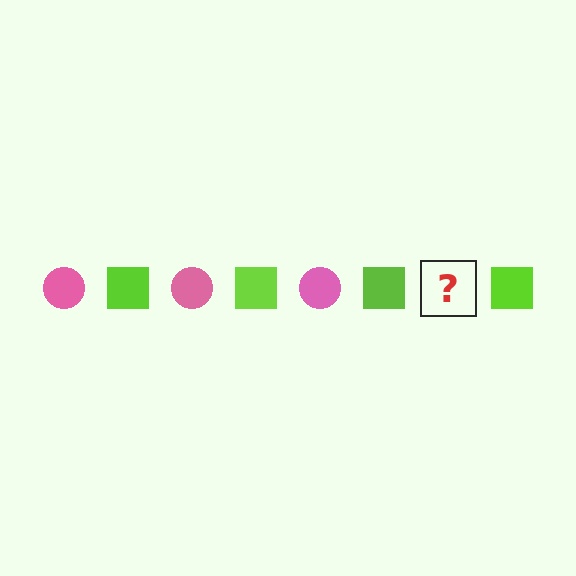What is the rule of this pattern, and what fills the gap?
The rule is that the pattern alternates between pink circle and lime square. The gap should be filled with a pink circle.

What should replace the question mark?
The question mark should be replaced with a pink circle.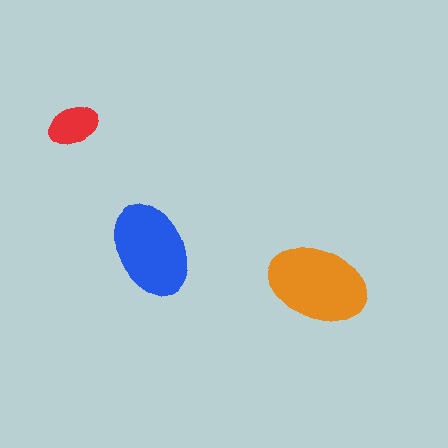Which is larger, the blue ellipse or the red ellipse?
The blue one.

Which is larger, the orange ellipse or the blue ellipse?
The orange one.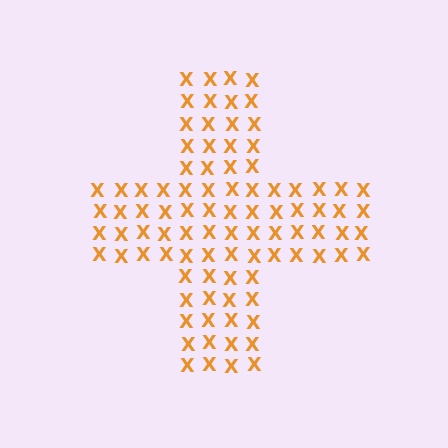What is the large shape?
The large shape is a cross.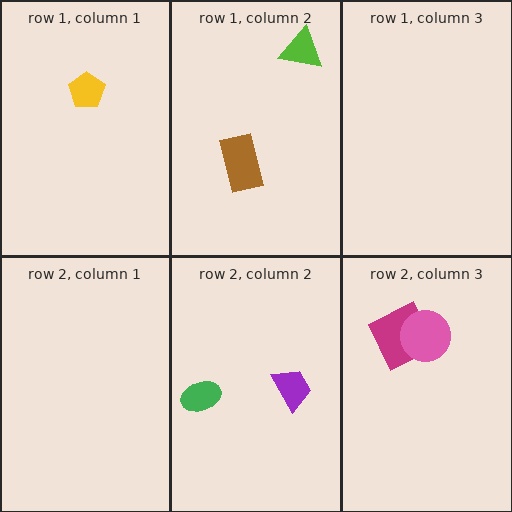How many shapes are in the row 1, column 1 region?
1.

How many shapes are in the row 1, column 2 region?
2.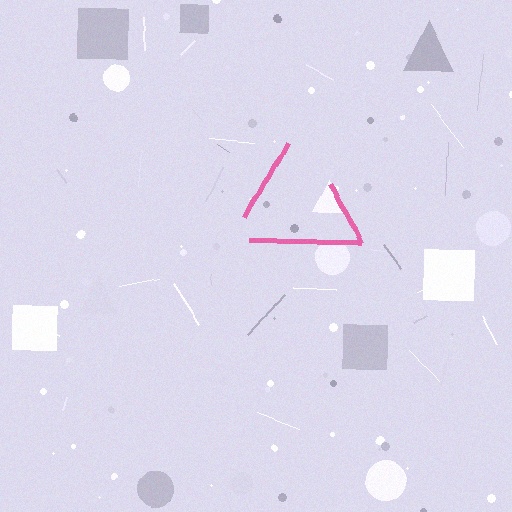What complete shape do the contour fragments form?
The contour fragments form a triangle.